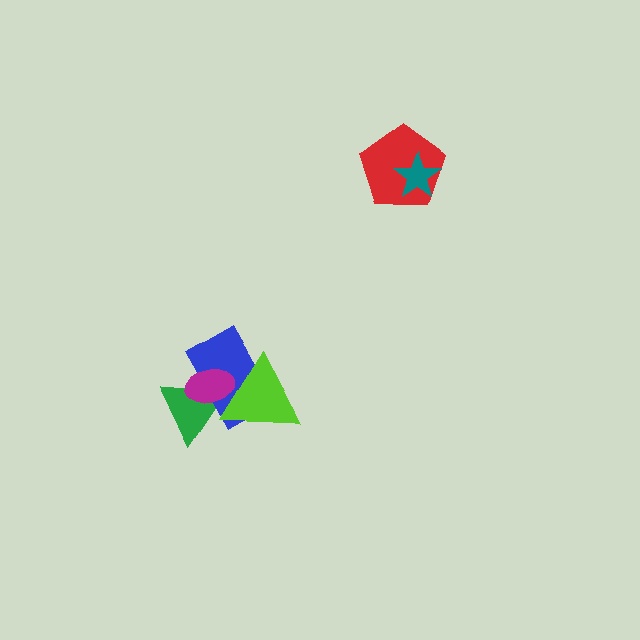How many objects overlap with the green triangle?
3 objects overlap with the green triangle.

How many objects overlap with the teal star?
1 object overlaps with the teal star.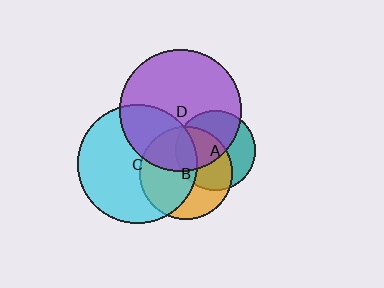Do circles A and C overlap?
Yes.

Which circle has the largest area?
Circle D (purple).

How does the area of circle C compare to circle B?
Approximately 1.6 times.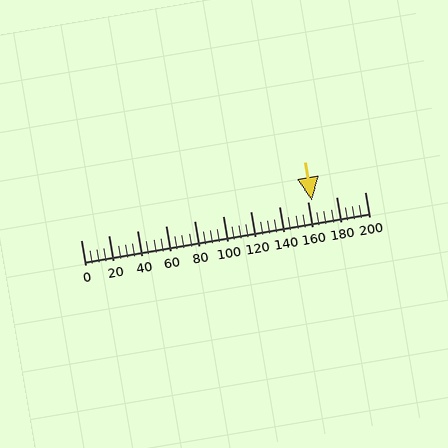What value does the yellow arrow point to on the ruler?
The yellow arrow points to approximately 163.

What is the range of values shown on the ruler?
The ruler shows values from 0 to 200.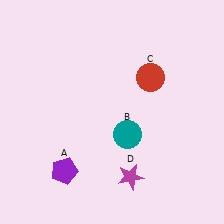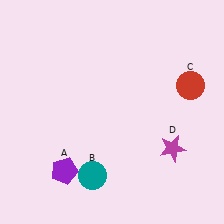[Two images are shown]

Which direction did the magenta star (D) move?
The magenta star (D) moved right.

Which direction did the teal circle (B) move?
The teal circle (B) moved down.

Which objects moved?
The objects that moved are: the teal circle (B), the red circle (C), the magenta star (D).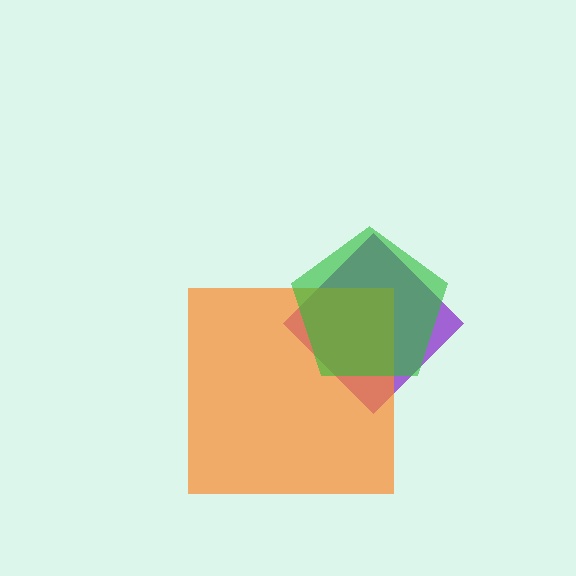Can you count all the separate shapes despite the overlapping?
Yes, there are 3 separate shapes.